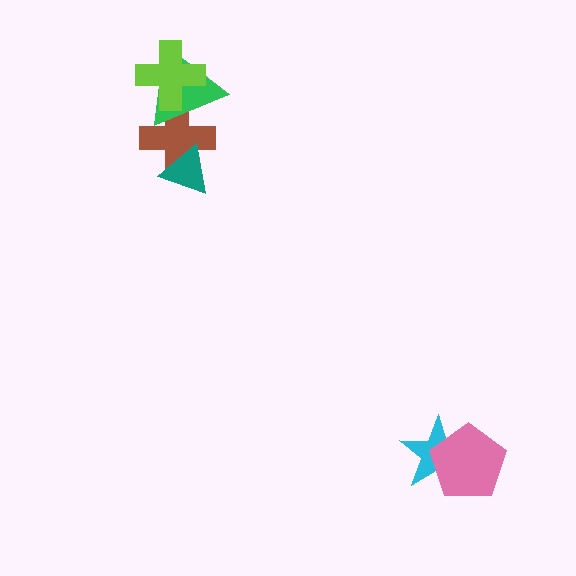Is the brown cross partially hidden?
Yes, it is partially covered by another shape.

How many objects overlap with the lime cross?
2 objects overlap with the lime cross.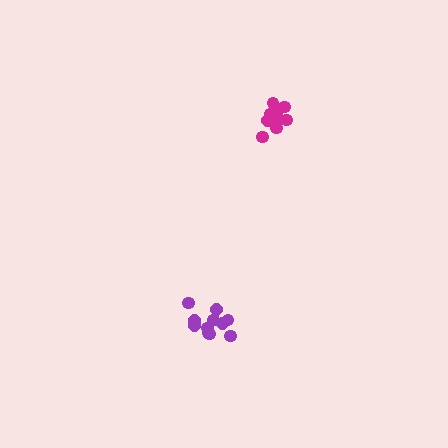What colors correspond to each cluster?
The clusters are colored: magenta, purple.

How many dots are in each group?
Group 1: 9 dots, Group 2: 11 dots (20 total).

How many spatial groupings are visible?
There are 2 spatial groupings.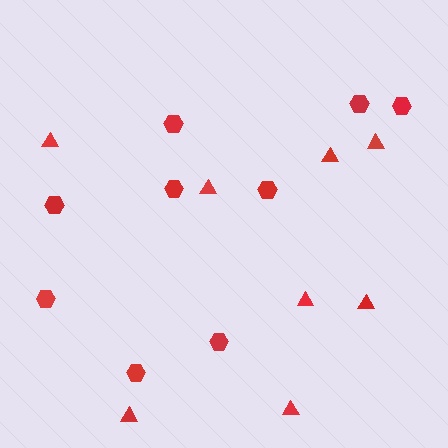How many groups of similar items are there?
There are 2 groups: one group of triangles (8) and one group of hexagons (9).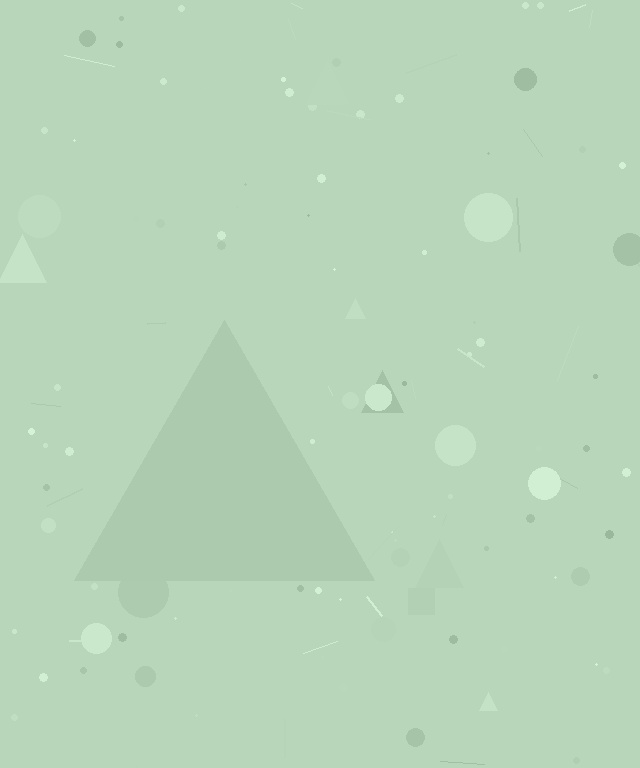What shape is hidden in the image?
A triangle is hidden in the image.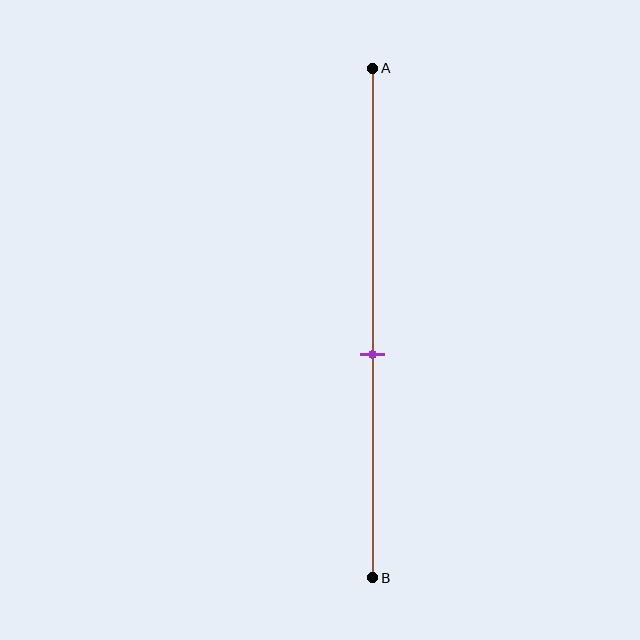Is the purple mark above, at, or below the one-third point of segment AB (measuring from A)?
The purple mark is below the one-third point of segment AB.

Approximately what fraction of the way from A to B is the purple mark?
The purple mark is approximately 55% of the way from A to B.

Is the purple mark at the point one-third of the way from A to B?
No, the mark is at about 55% from A, not at the 33% one-third point.